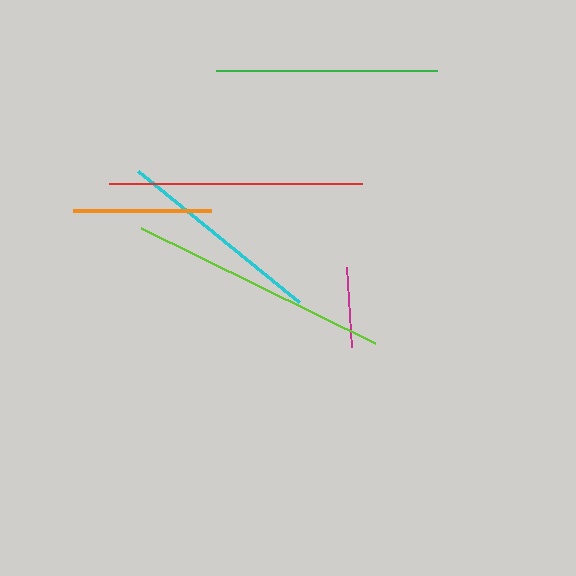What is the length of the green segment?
The green segment is approximately 221 pixels long.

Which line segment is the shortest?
The magenta line is the shortest at approximately 79 pixels.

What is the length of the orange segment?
The orange segment is approximately 138 pixels long.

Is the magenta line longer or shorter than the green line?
The green line is longer than the magenta line.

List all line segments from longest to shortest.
From longest to shortest: lime, red, green, cyan, orange, magenta.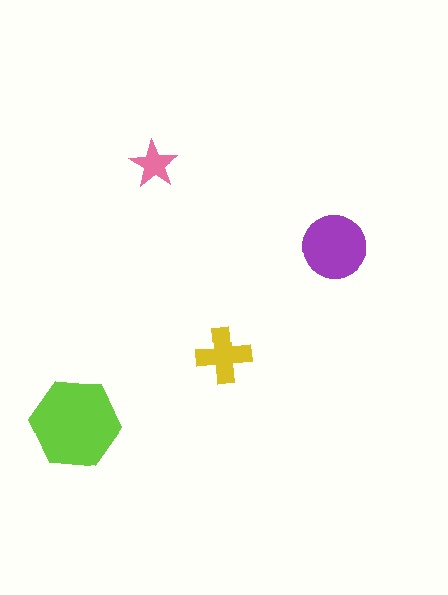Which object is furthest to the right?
The purple circle is rightmost.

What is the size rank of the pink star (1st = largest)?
4th.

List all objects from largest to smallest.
The lime hexagon, the purple circle, the yellow cross, the pink star.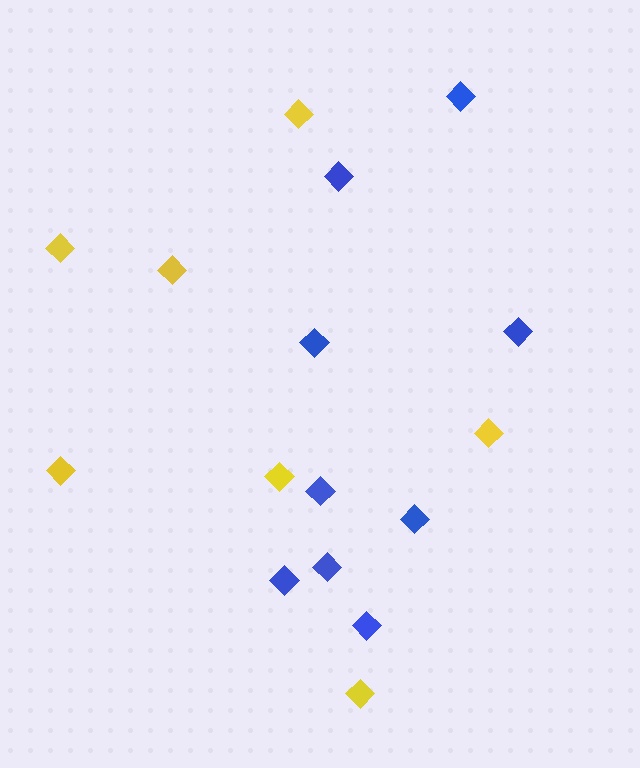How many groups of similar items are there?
There are 2 groups: one group of yellow diamonds (7) and one group of blue diamonds (9).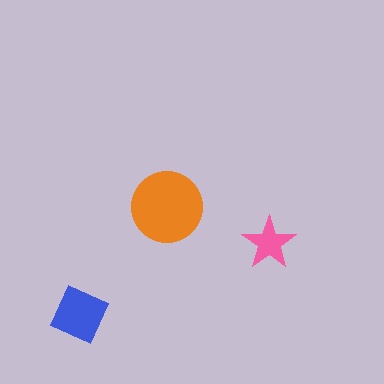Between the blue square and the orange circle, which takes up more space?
The orange circle.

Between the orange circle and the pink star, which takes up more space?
The orange circle.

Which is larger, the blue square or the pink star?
The blue square.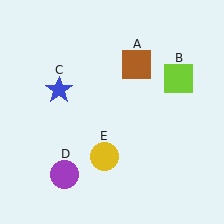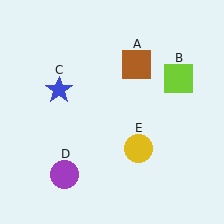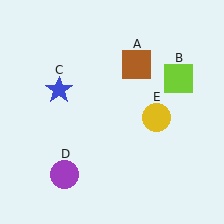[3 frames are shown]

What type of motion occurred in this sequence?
The yellow circle (object E) rotated counterclockwise around the center of the scene.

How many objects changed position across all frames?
1 object changed position: yellow circle (object E).